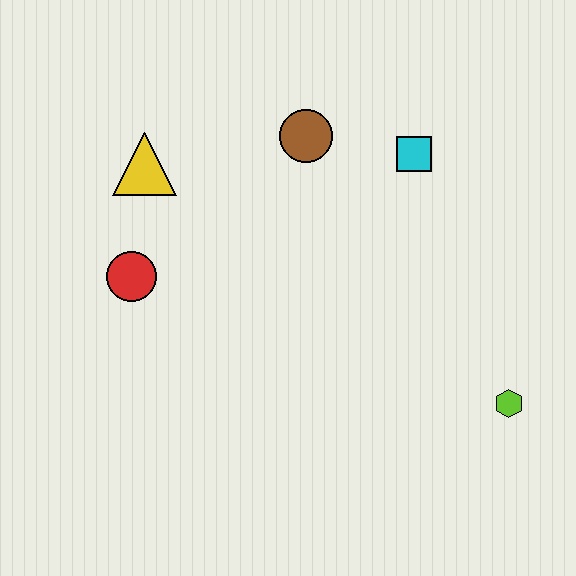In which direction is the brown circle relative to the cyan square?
The brown circle is to the left of the cyan square.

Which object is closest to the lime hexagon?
The cyan square is closest to the lime hexagon.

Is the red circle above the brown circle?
No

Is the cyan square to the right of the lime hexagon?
No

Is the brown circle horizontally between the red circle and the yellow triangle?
No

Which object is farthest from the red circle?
The lime hexagon is farthest from the red circle.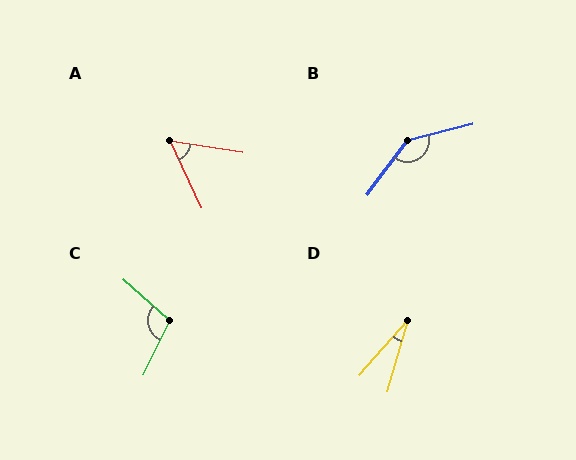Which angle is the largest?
B, at approximately 141 degrees.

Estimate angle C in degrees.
Approximately 106 degrees.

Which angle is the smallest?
D, at approximately 25 degrees.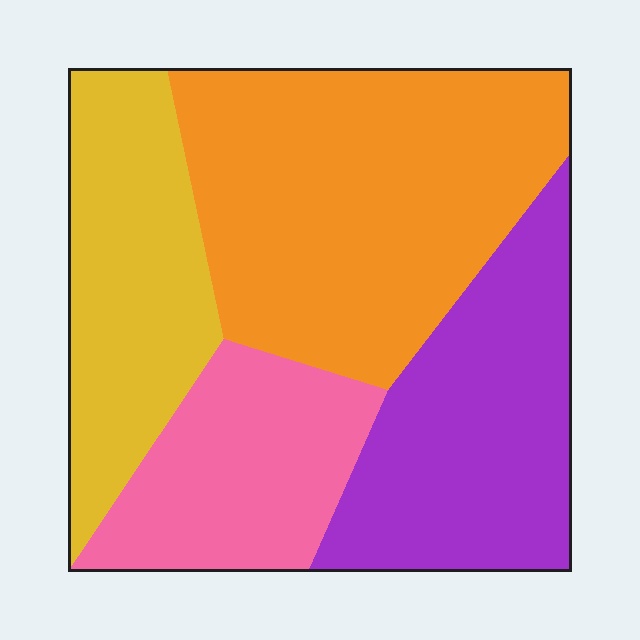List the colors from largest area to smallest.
From largest to smallest: orange, purple, yellow, pink.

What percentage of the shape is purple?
Purple covers roughly 25% of the shape.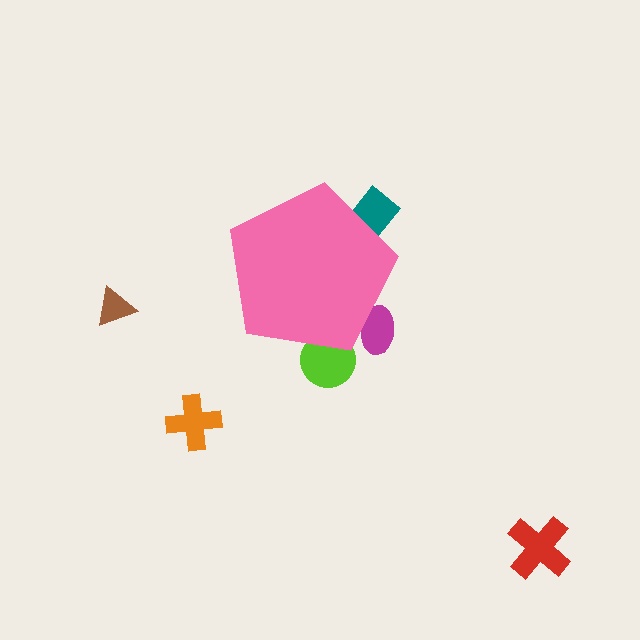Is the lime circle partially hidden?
Yes, the lime circle is partially hidden behind the pink pentagon.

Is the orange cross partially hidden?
No, the orange cross is fully visible.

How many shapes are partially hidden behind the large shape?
3 shapes are partially hidden.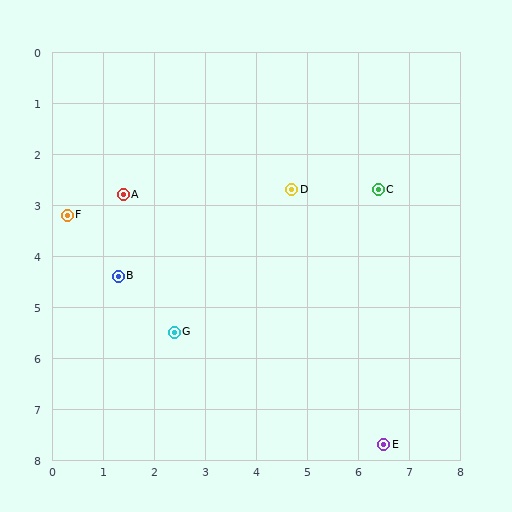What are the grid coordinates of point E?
Point E is at approximately (6.5, 7.7).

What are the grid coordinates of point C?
Point C is at approximately (6.4, 2.7).